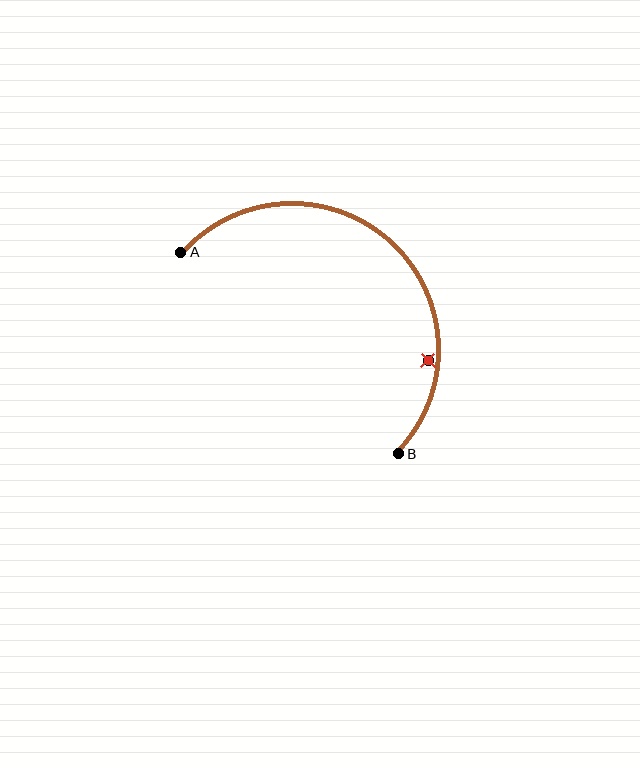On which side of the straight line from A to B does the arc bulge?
The arc bulges above and to the right of the straight line connecting A and B.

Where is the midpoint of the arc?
The arc midpoint is the point on the curve farthest from the straight line joining A and B. It sits above and to the right of that line.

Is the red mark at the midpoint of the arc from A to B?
No — the red mark does not lie on the arc at all. It sits slightly inside the curve.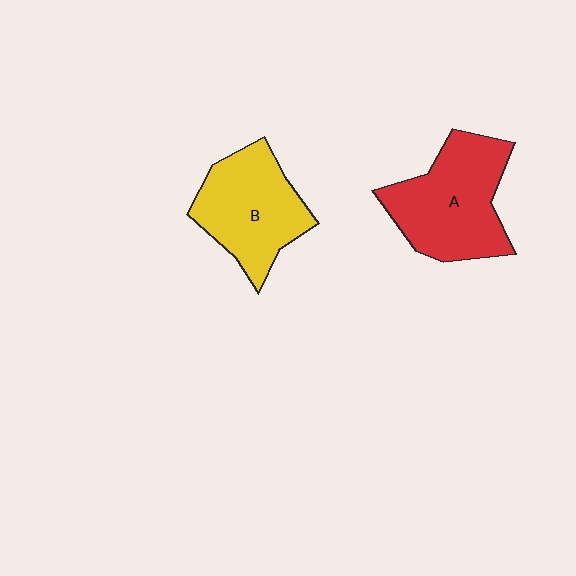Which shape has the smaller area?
Shape B (yellow).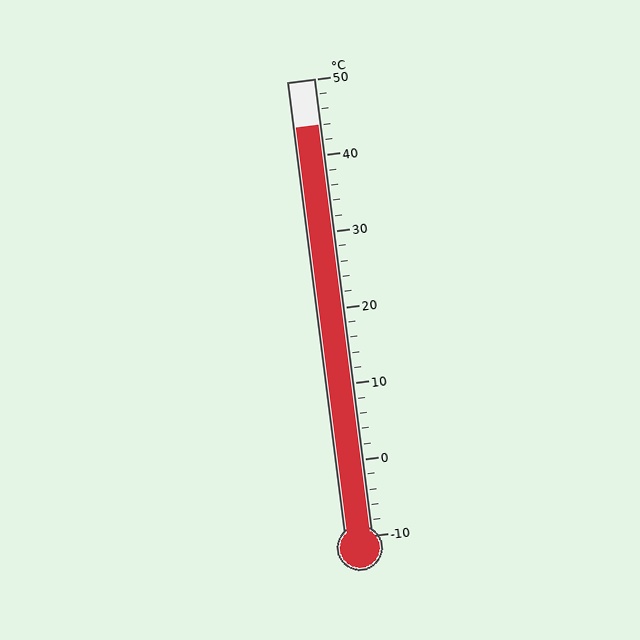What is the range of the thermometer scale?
The thermometer scale ranges from -10°C to 50°C.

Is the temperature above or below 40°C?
The temperature is above 40°C.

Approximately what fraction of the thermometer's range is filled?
The thermometer is filled to approximately 90% of its range.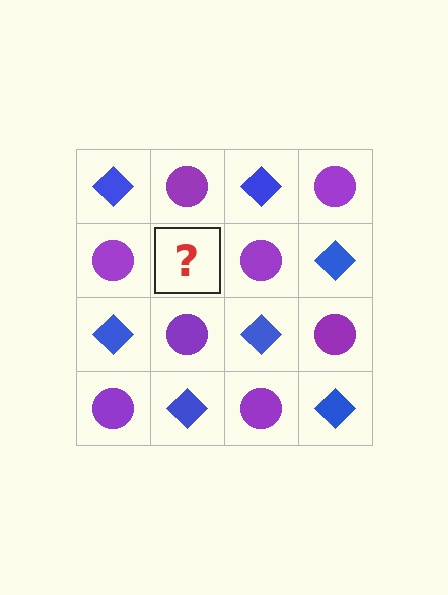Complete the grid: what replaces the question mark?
The question mark should be replaced with a blue diamond.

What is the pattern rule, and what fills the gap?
The rule is that it alternates blue diamond and purple circle in a checkerboard pattern. The gap should be filled with a blue diamond.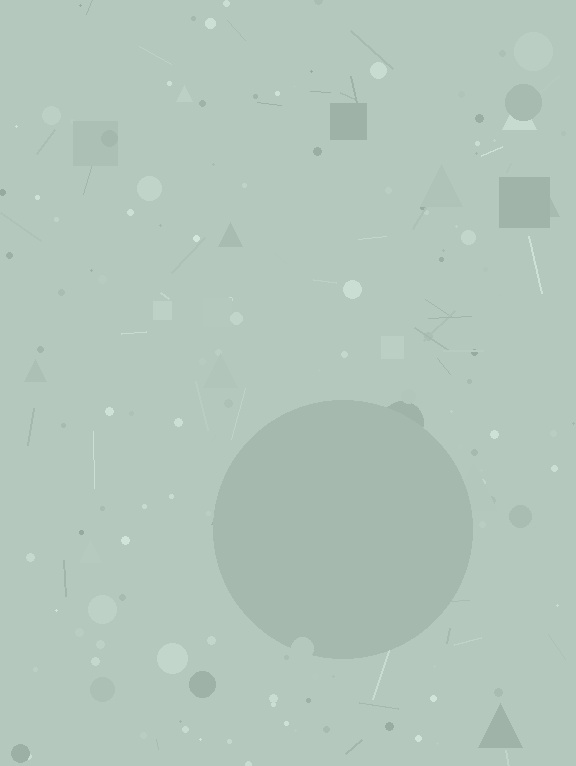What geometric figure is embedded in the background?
A circle is embedded in the background.